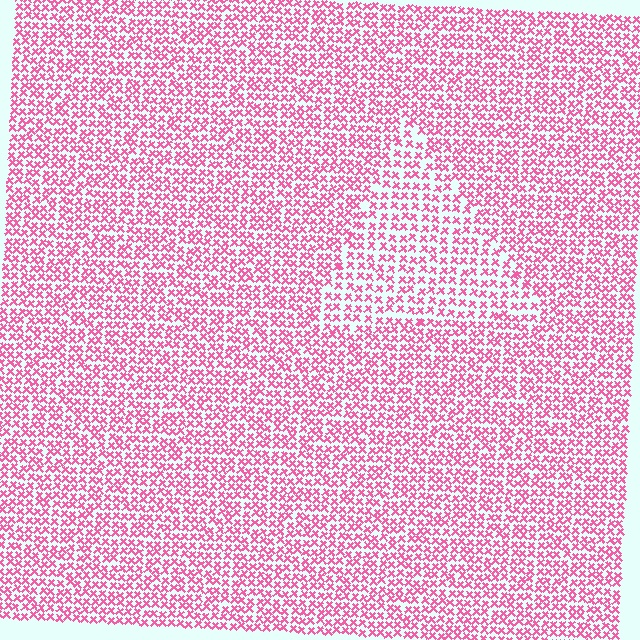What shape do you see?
I see a triangle.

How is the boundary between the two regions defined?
The boundary is defined by a change in element density (approximately 1.4x ratio). All elements are the same color, size, and shape.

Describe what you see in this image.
The image contains small pink elements arranged at two different densities. A triangle-shaped region is visible where the elements are less densely packed than the surrounding area.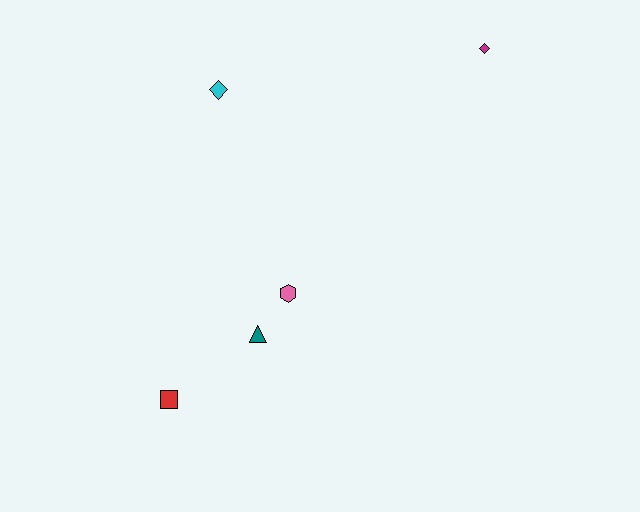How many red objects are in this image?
There is 1 red object.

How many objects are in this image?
There are 5 objects.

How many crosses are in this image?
There are no crosses.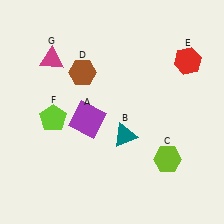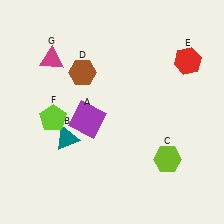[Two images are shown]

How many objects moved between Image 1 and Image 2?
1 object moved between the two images.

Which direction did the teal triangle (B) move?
The teal triangle (B) moved left.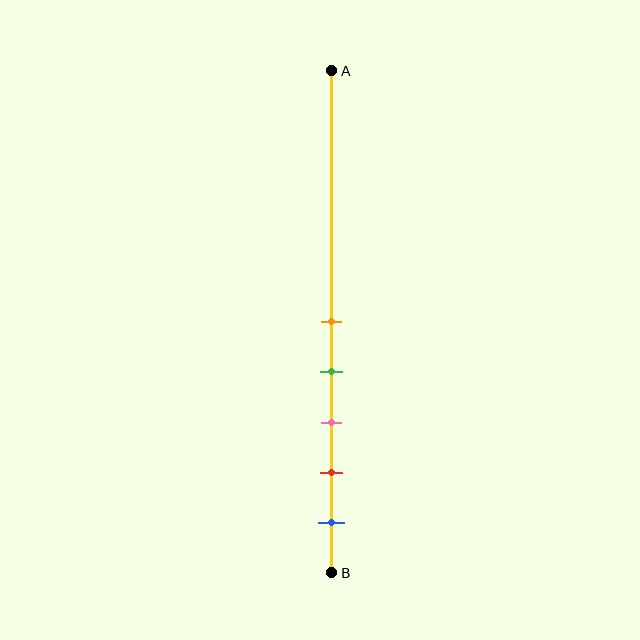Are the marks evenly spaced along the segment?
Yes, the marks are approximately evenly spaced.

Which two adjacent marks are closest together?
The orange and green marks are the closest adjacent pair.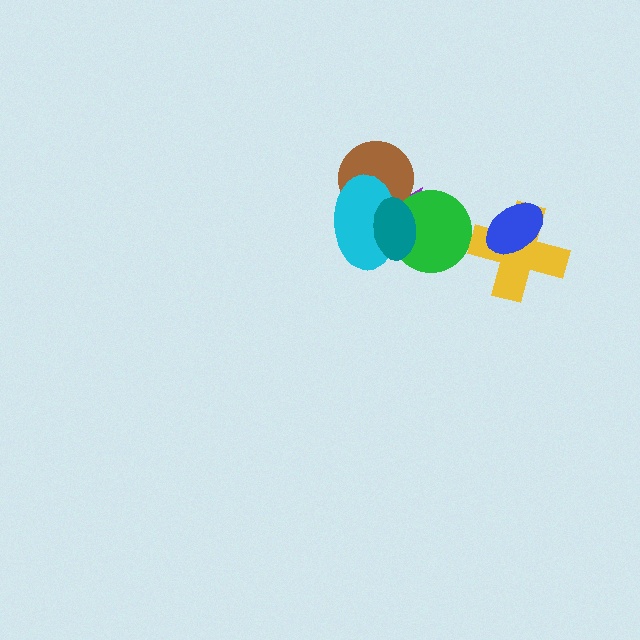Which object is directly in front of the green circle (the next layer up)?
The cyan ellipse is directly in front of the green circle.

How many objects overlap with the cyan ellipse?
4 objects overlap with the cyan ellipse.